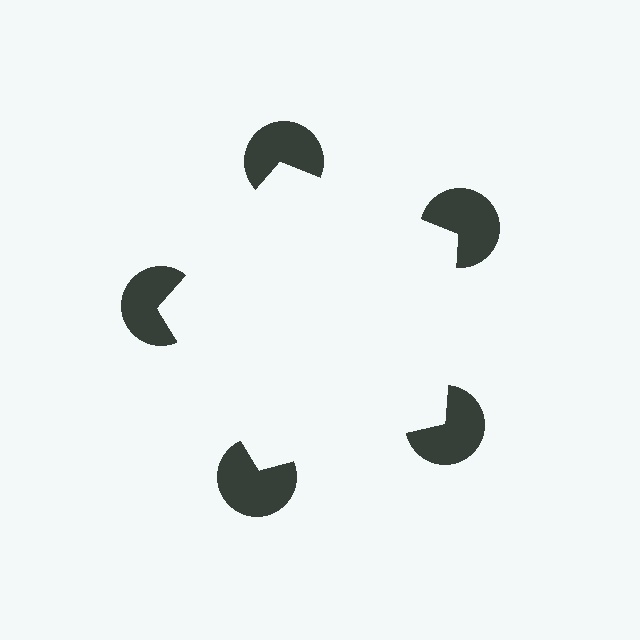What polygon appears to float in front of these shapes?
An illusory pentagon — its edges are inferred from the aligned wedge cuts in the pac-man discs, not physically drawn.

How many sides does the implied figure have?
5 sides.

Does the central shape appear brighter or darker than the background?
It typically appears slightly brighter than the background, even though no actual brightness change is drawn.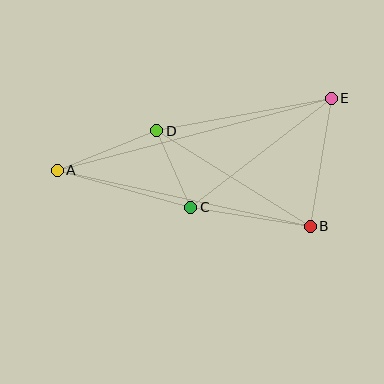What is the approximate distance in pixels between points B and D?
The distance between B and D is approximately 181 pixels.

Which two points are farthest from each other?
Points A and E are farthest from each other.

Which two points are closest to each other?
Points C and D are closest to each other.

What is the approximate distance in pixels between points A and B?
The distance between A and B is approximately 259 pixels.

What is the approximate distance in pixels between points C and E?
The distance between C and E is approximately 178 pixels.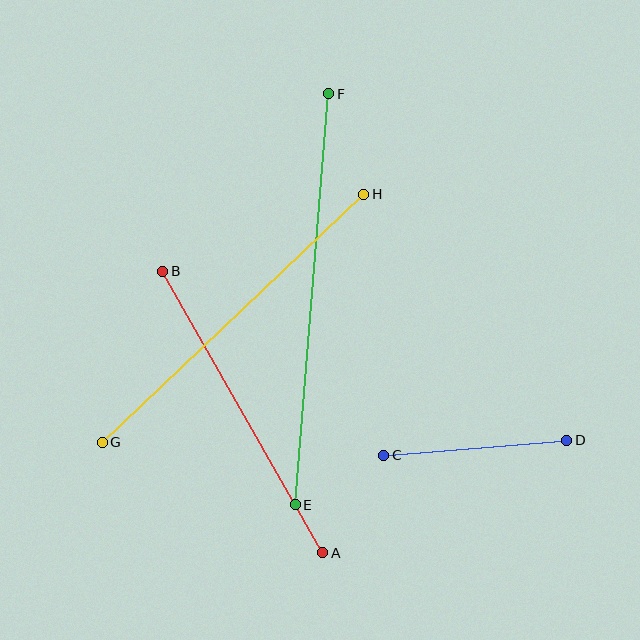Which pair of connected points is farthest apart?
Points E and F are farthest apart.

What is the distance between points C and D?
The distance is approximately 183 pixels.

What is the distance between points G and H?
The distance is approximately 360 pixels.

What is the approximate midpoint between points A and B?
The midpoint is at approximately (243, 412) pixels.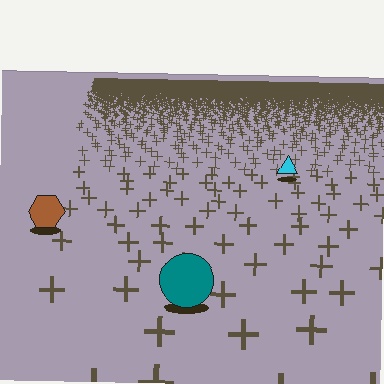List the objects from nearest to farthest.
From nearest to farthest: the teal circle, the brown hexagon, the cyan triangle.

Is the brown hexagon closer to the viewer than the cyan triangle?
Yes. The brown hexagon is closer — you can tell from the texture gradient: the ground texture is coarser near it.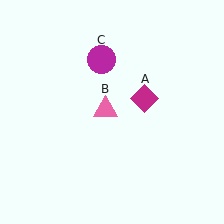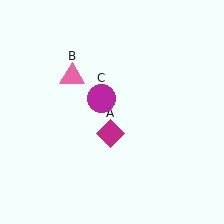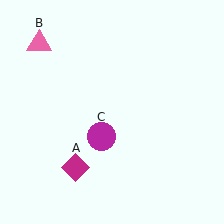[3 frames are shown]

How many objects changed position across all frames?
3 objects changed position: magenta diamond (object A), pink triangle (object B), magenta circle (object C).